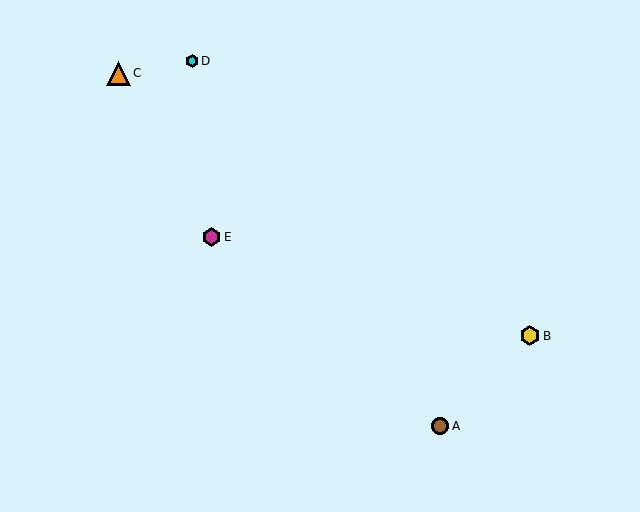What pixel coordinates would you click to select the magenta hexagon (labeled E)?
Click at (211, 237) to select the magenta hexagon E.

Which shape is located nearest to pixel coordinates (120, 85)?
The orange triangle (labeled C) at (118, 73) is nearest to that location.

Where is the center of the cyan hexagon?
The center of the cyan hexagon is at (192, 61).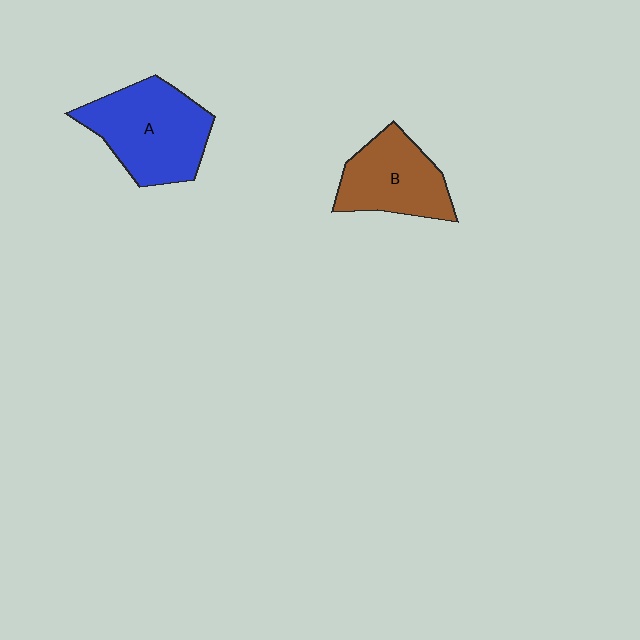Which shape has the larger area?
Shape A (blue).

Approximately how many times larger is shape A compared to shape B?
Approximately 1.3 times.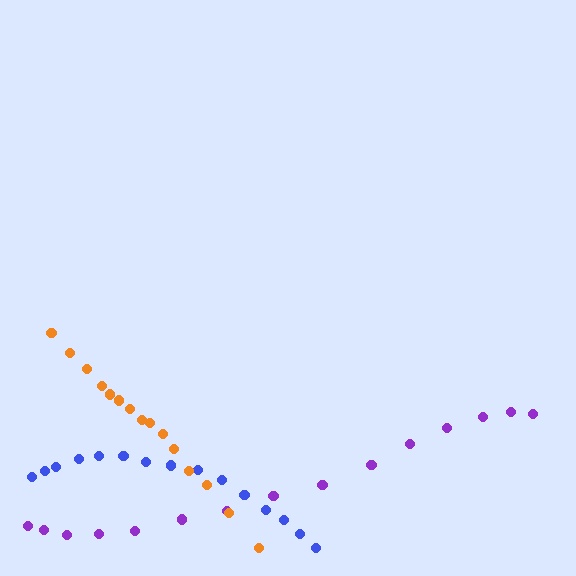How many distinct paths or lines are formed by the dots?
There are 3 distinct paths.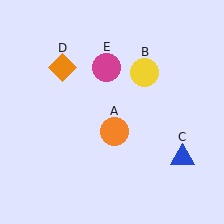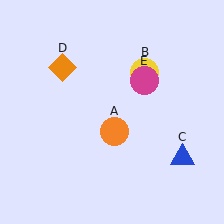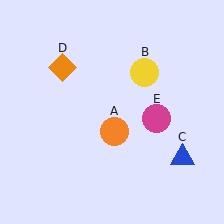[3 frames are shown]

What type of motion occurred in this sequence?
The magenta circle (object E) rotated clockwise around the center of the scene.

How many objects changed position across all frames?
1 object changed position: magenta circle (object E).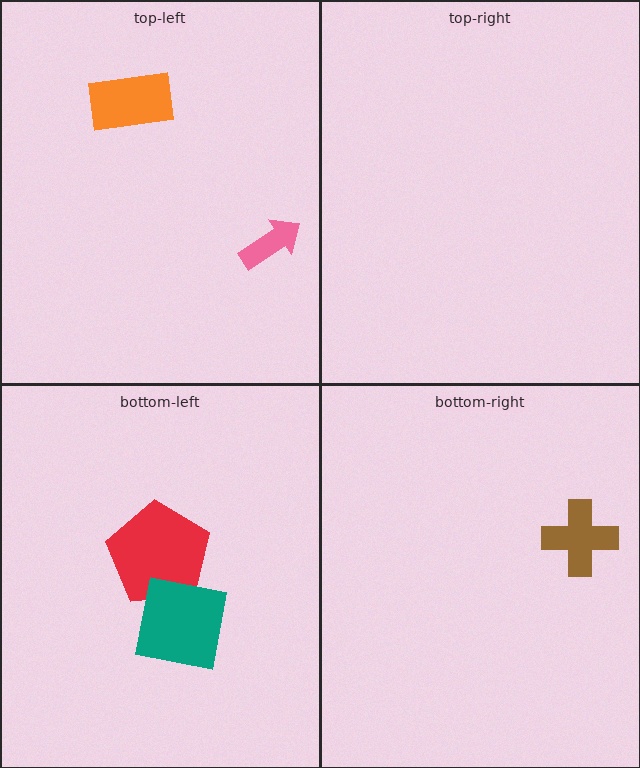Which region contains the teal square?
The bottom-left region.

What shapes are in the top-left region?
The pink arrow, the orange rectangle.